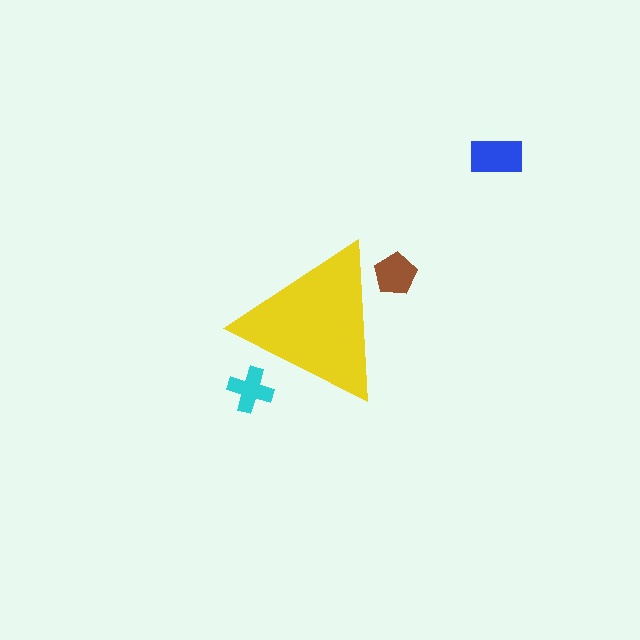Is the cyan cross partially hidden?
Yes, the cyan cross is partially hidden behind the yellow triangle.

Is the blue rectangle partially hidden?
No, the blue rectangle is fully visible.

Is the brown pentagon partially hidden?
Yes, the brown pentagon is partially hidden behind the yellow triangle.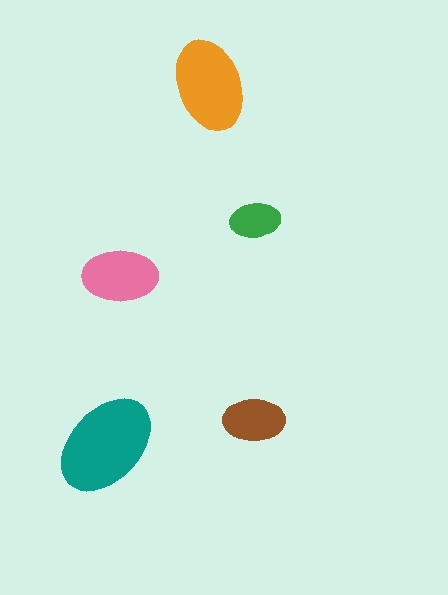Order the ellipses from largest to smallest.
the teal one, the orange one, the pink one, the brown one, the green one.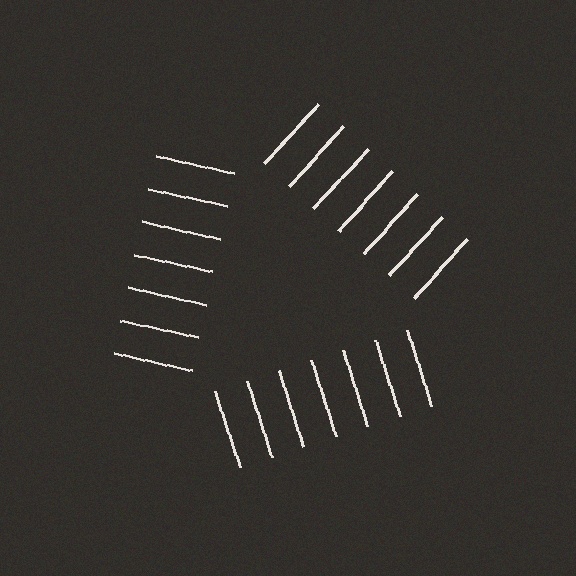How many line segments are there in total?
21 — 7 along each of the 3 edges.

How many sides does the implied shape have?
3 sides — the line-ends trace a triangle.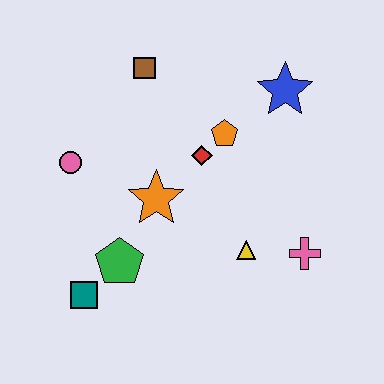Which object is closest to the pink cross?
The yellow triangle is closest to the pink cross.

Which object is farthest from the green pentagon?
The blue star is farthest from the green pentagon.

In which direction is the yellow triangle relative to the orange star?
The yellow triangle is to the right of the orange star.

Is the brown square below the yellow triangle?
No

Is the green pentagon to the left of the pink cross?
Yes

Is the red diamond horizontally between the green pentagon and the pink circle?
No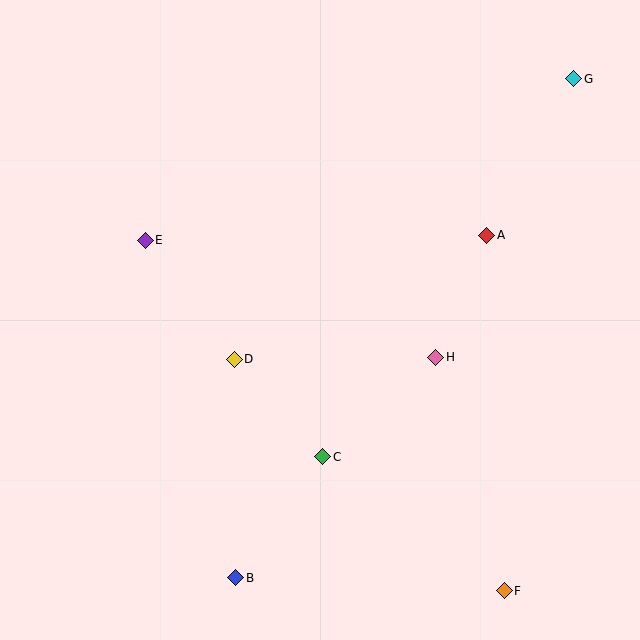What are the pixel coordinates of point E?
Point E is at (145, 240).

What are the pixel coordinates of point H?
Point H is at (436, 357).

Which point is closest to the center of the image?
Point D at (234, 359) is closest to the center.